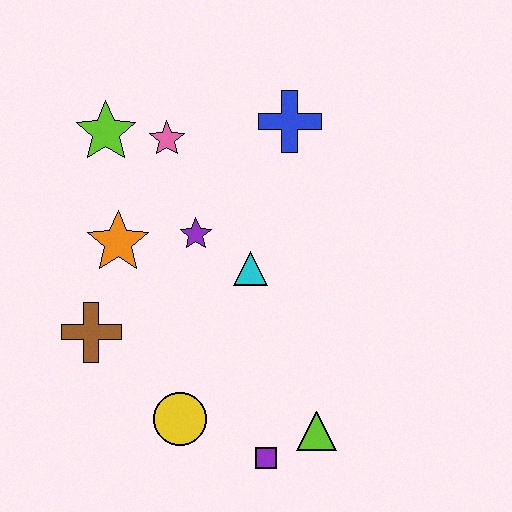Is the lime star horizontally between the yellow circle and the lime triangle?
No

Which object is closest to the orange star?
The purple star is closest to the orange star.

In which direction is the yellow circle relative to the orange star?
The yellow circle is below the orange star.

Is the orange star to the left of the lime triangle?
Yes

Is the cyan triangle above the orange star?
No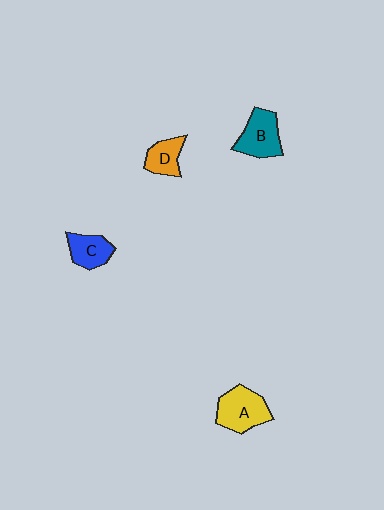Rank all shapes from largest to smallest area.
From largest to smallest: A (yellow), B (teal), C (blue), D (orange).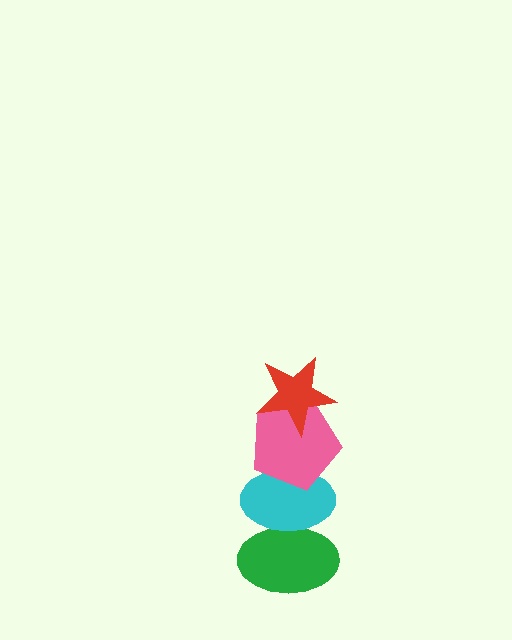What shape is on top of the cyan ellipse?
The pink pentagon is on top of the cyan ellipse.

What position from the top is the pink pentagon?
The pink pentagon is 2nd from the top.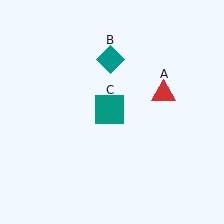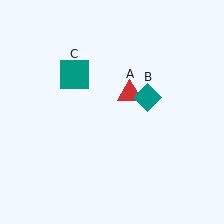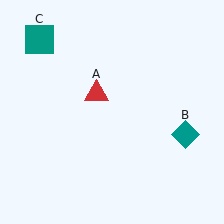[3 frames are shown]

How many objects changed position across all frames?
3 objects changed position: red triangle (object A), teal diamond (object B), teal square (object C).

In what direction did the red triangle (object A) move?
The red triangle (object A) moved left.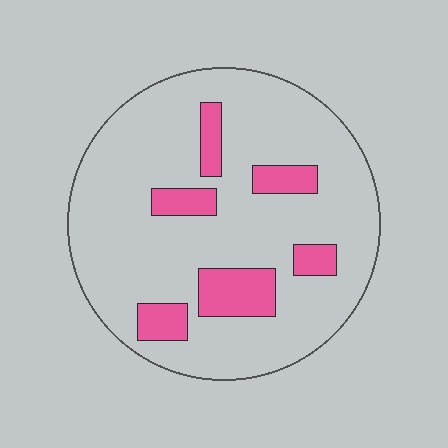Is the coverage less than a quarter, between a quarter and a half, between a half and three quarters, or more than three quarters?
Less than a quarter.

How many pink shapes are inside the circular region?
6.